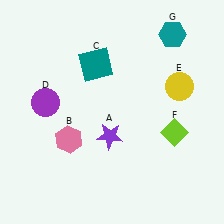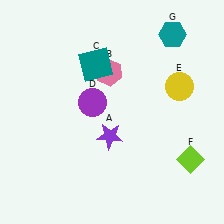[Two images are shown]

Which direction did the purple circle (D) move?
The purple circle (D) moved right.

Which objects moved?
The objects that moved are: the pink hexagon (B), the purple circle (D), the lime diamond (F).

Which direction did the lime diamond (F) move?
The lime diamond (F) moved down.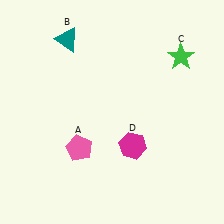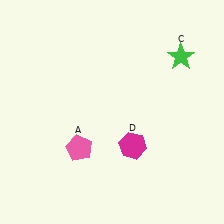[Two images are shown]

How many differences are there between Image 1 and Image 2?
There is 1 difference between the two images.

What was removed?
The teal triangle (B) was removed in Image 2.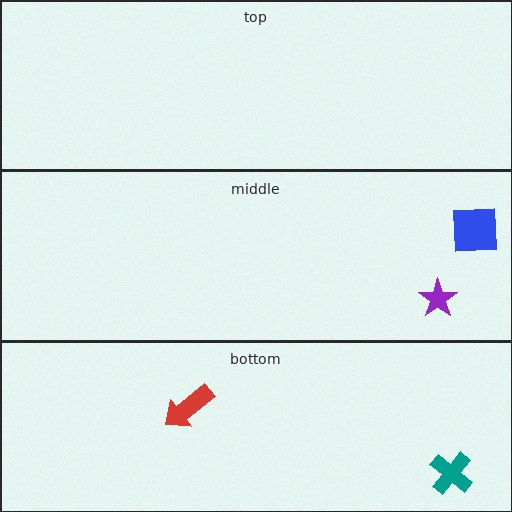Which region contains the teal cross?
The bottom region.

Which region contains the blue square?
The middle region.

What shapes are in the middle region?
The blue square, the purple star.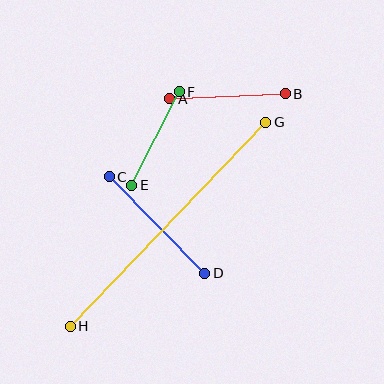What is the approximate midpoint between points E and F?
The midpoint is at approximately (156, 138) pixels.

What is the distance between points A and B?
The distance is approximately 116 pixels.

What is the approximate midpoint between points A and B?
The midpoint is at approximately (228, 96) pixels.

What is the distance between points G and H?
The distance is approximately 283 pixels.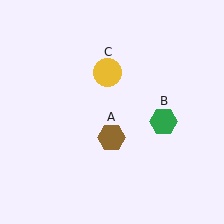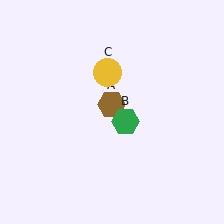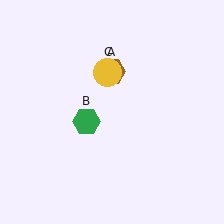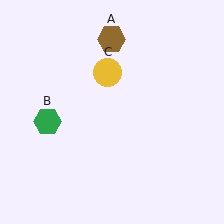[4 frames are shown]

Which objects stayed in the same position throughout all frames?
Yellow circle (object C) remained stationary.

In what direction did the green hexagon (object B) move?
The green hexagon (object B) moved left.